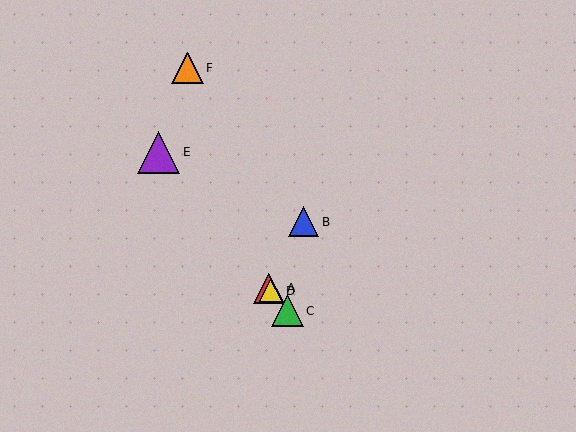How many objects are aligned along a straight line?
4 objects (A, C, D, E) are aligned along a straight line.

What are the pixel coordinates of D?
Object D is at (271, 291).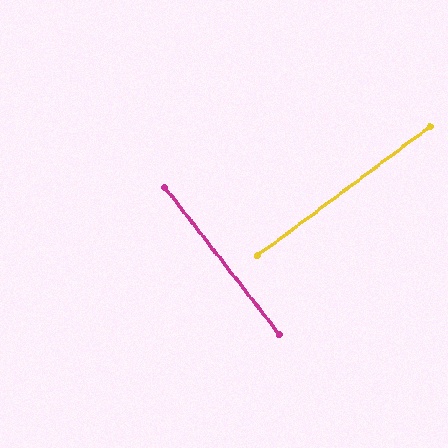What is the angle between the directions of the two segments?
Approximately 89 degrees.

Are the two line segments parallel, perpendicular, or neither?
Perpendicular — they meet at approximately 89°.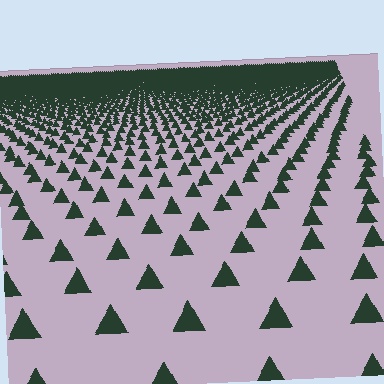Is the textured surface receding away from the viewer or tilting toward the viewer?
The surface is receding away from the viewer. Texture elements get smaller and denser toward the top.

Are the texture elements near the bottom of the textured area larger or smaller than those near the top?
Larger. Near the bottom, elements are closer to the viewer and appear at a bigger on-screen size.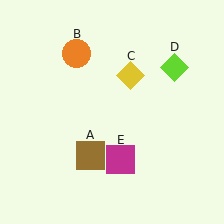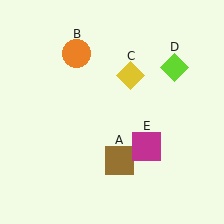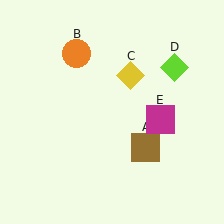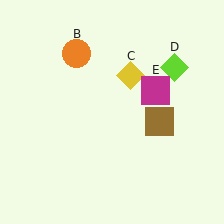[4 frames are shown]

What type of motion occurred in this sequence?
The brown square (object A), magenta square (object E) rotated counterclockwise around the center of the scene.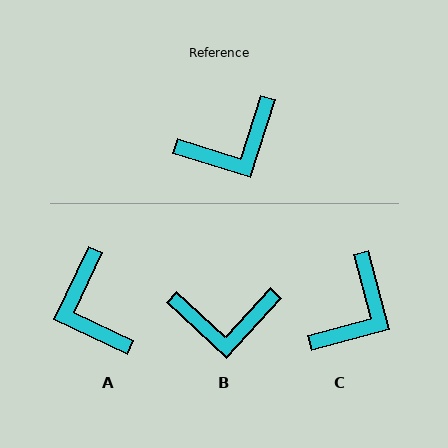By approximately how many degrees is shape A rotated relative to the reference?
Approximately 98 degrees clockwise.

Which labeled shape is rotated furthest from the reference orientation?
A, about 98 degrees away.